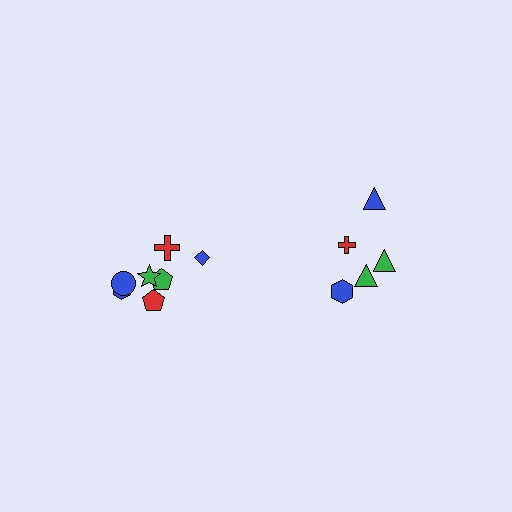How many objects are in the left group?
There are 7 objects.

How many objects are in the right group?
There are 5 objects.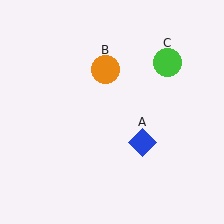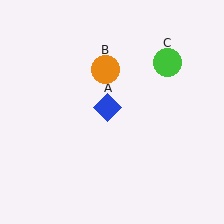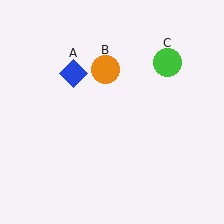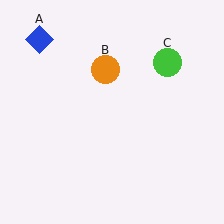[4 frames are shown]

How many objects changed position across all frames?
1 object changed position: blue diamond (object A).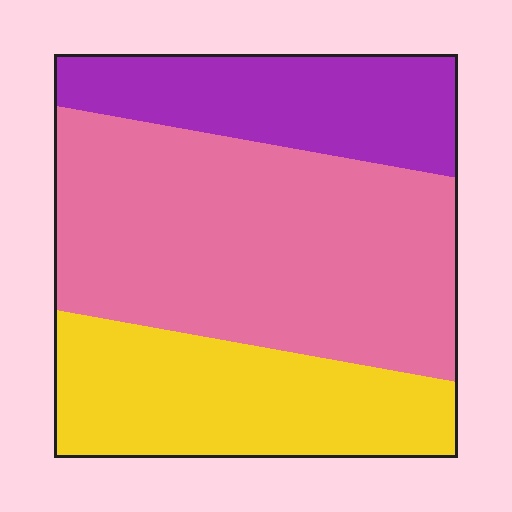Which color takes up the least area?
Purple, at roughly 20%.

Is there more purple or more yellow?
Yellow.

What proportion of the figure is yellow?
Yellow covers 28% of the figure.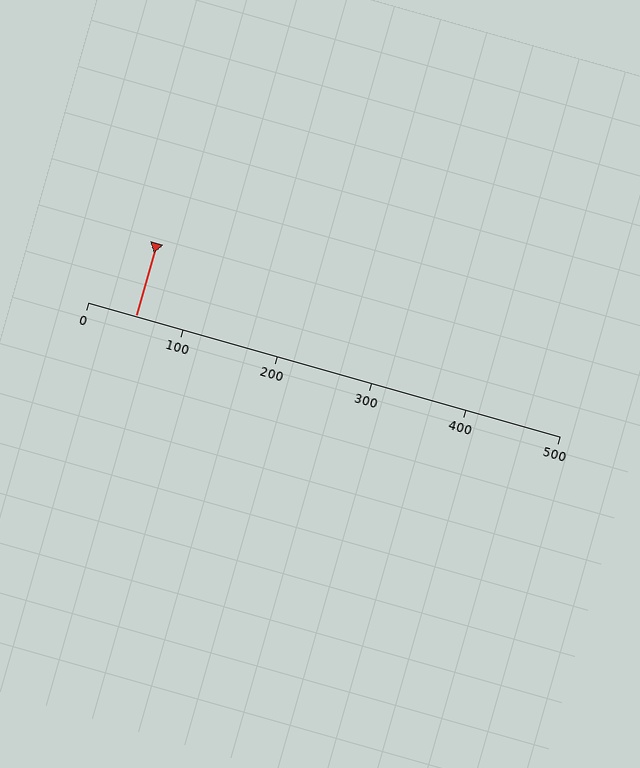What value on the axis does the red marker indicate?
The marker indicates approximately 50.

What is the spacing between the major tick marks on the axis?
The major ticks are spaced 100 apart.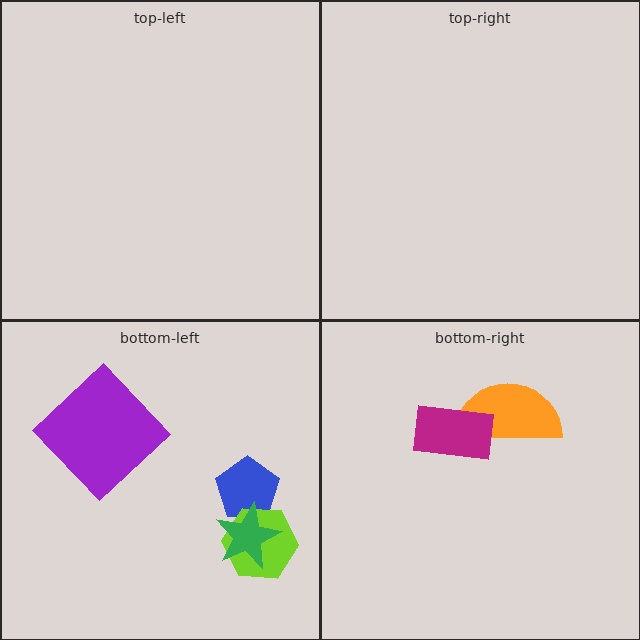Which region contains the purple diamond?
The bottom-left region.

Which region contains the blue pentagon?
The bottom-left region.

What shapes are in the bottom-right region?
The orange semicircle, the magenta rectangle.